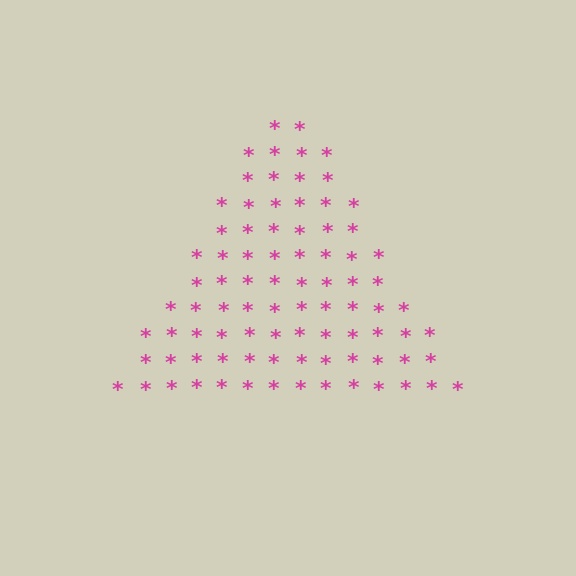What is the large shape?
The large shape is a triangle.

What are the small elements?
The small elements are asterisks.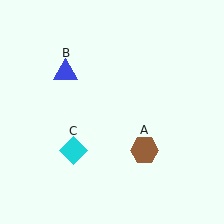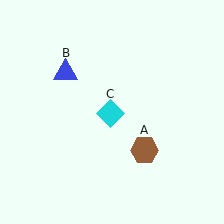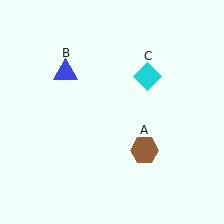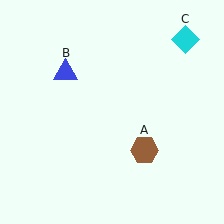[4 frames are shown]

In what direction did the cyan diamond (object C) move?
The cyan diamond (object C) moved up and to the right.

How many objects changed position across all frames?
1 object changed position: cyan diamond (object C).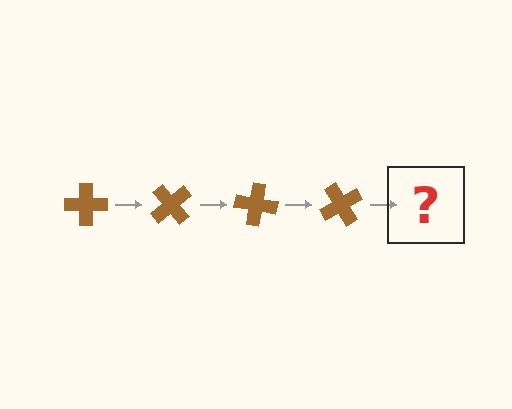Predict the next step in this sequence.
The next step is a brown cross rotated 200 degrees.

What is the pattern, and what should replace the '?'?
The pattern is that the cross rotates 50 degrees each step. The '?' should be a brown cross rotated 200 degrees.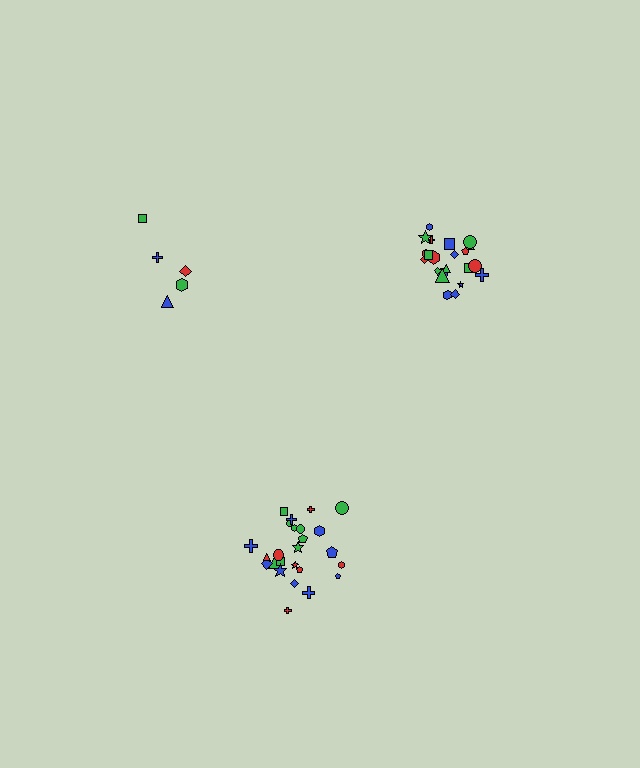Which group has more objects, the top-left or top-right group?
The top-right group.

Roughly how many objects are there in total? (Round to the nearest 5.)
Roughly 50 objects in total.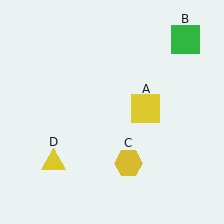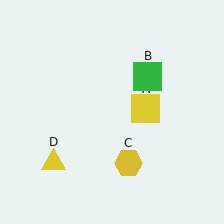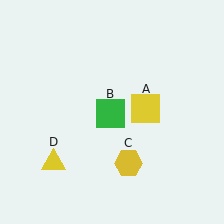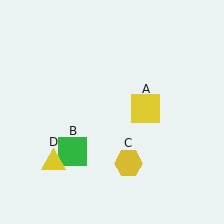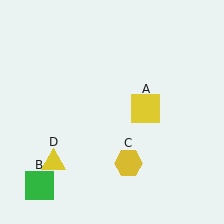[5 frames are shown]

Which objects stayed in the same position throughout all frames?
Yellow square (object A) and yellow hexagon (object C) and yellow triangle (object D) remained stationary.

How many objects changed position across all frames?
1 object changed position: green square (object B).